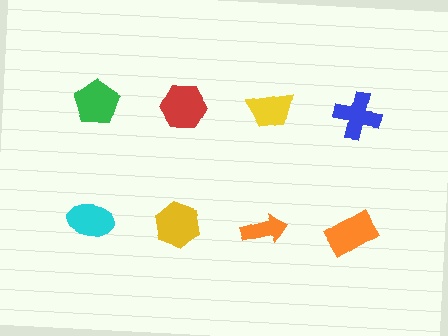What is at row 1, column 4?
A blue cross.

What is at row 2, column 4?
An orange rectangle.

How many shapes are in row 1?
4 shapes.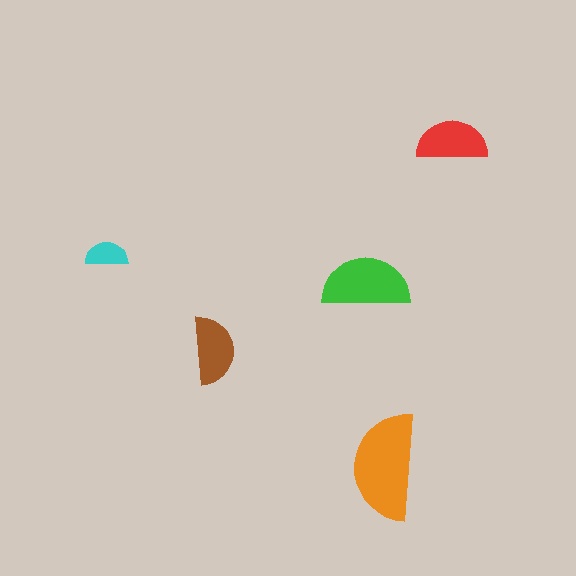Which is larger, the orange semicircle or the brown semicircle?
The orange one.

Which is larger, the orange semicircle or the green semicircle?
The orange one.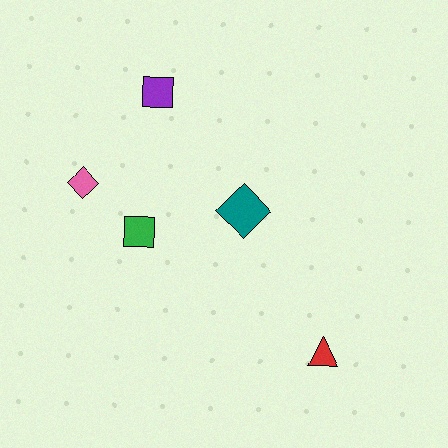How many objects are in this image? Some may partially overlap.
There are 5 objects.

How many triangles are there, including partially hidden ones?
There is 1 triangle.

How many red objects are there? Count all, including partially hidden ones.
There is 1 red object.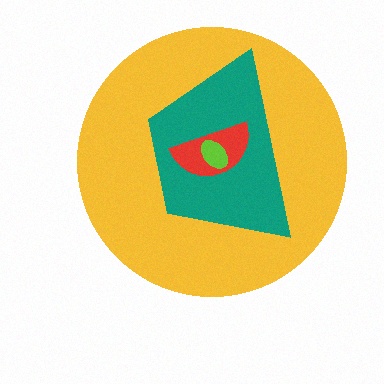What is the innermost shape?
The lime ellipse.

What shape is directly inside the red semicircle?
The lime ellipse.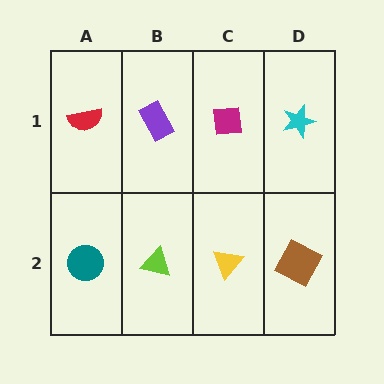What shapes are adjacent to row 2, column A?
A red semicircle (row 1, column A), a lime triangle (row 2, column B).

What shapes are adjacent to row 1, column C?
A yellow triangle (row 2, column C), a purple rectangle (row 1, column B), a cyan star (row 1, column D).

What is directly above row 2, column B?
A purple rectangle.